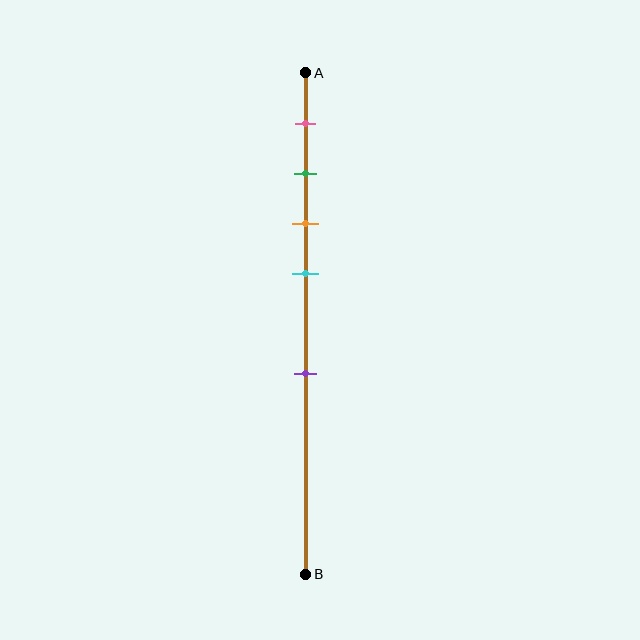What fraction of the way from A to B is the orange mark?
The orange mark is approximately 30% (0.3) of the way from A to B.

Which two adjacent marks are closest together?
The green and orange marks are the closest adjacent pair.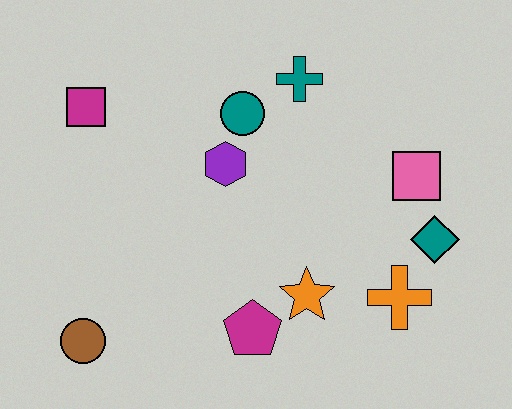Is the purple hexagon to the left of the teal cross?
Yes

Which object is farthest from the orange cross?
The magenta square is farthest from the orange cross.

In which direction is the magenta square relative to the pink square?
The magenta square is to the left of the pink square.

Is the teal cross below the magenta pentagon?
No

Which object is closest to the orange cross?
The teal diamond is closest to the orange cross.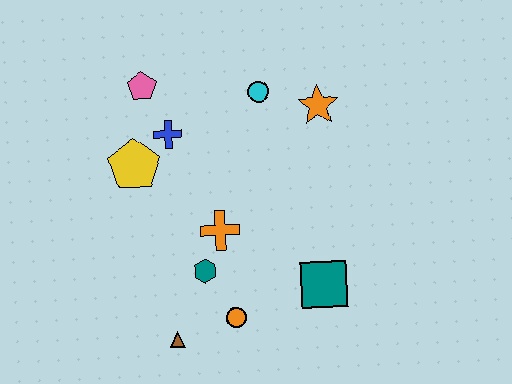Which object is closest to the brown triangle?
The orange circle is closest to the brown triangle.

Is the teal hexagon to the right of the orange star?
No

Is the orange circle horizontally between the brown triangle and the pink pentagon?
No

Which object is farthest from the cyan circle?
The brown triangle is farthest from the cyan circle.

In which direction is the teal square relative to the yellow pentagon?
The teal square is to the right of the yellow pentagon.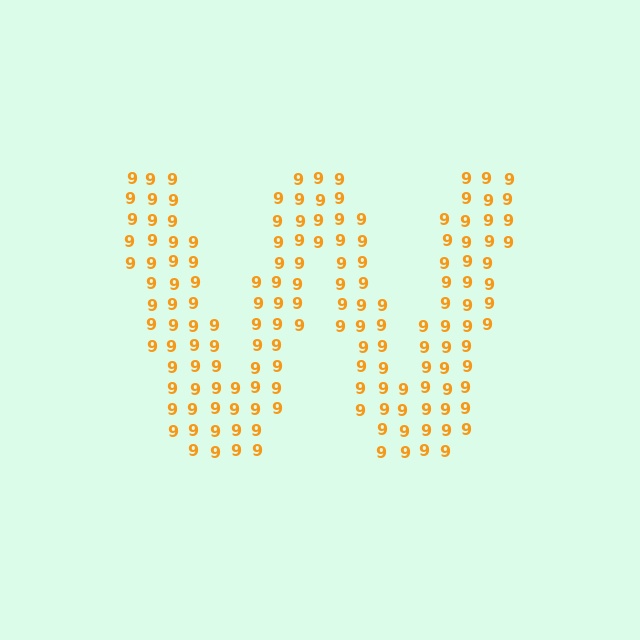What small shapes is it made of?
It is made of small digit 9's.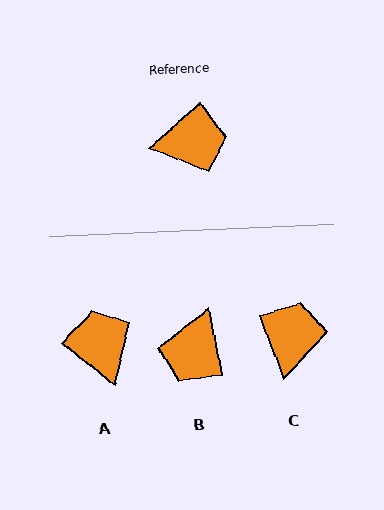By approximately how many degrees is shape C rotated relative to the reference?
Approximately 69 degrees counter-clockwise.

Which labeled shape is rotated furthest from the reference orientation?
B, about 121 degrees away.